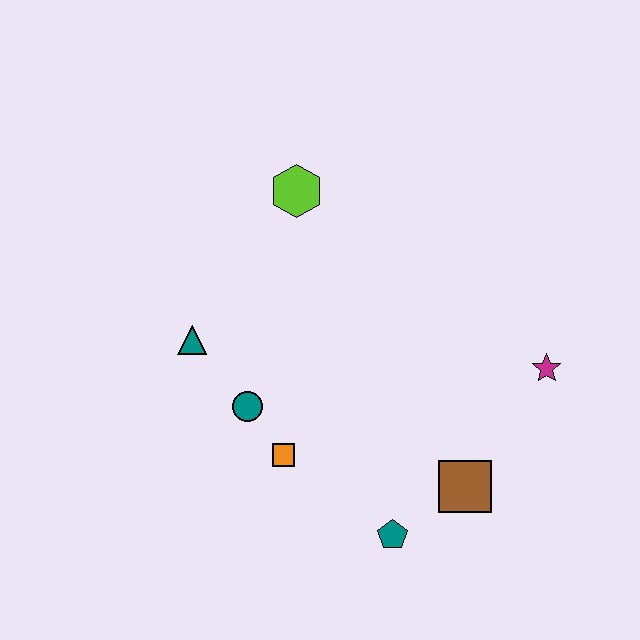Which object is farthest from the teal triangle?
The magenta star is farthest from the teal triangle.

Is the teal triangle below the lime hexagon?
Yes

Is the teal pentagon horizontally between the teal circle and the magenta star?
Yes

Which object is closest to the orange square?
The teal circle is closest to the orange square.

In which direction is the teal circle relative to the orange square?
The teal circle is above the orange square.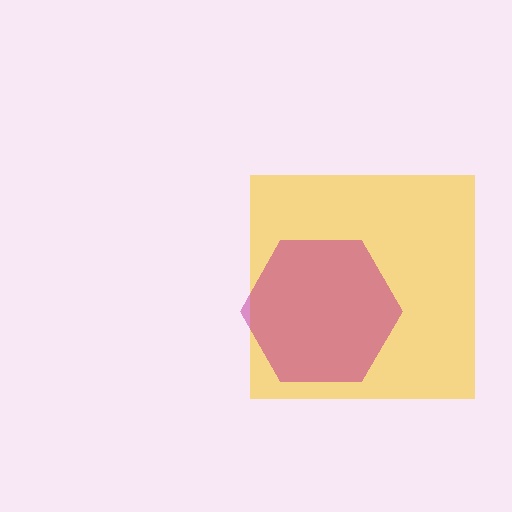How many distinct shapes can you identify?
There are 2 distinct shapes: a yellow square, a magenta hexagon.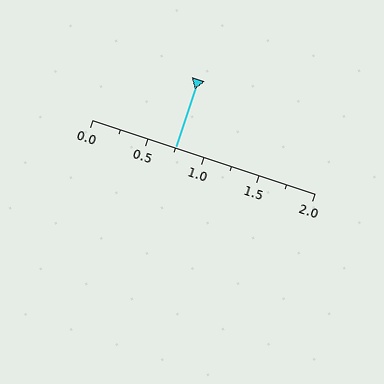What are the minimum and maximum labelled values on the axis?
The axis runs from 0.0 to 2.0.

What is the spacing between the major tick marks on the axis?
The major ticks are spaced 0.5 apart.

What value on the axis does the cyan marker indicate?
The marker indicates approximately 0.75.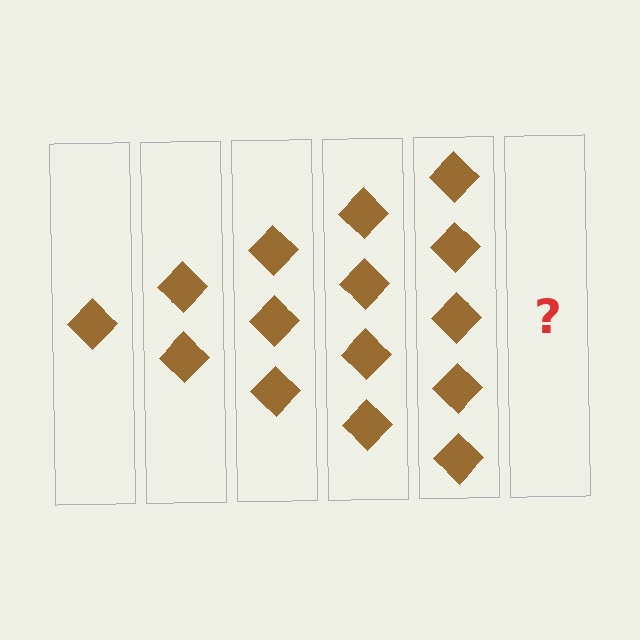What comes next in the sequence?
The next element should be 6 diamonds.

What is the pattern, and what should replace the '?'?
The pattern is that each step adds one more diamond. The '?' should be 6 diamonds.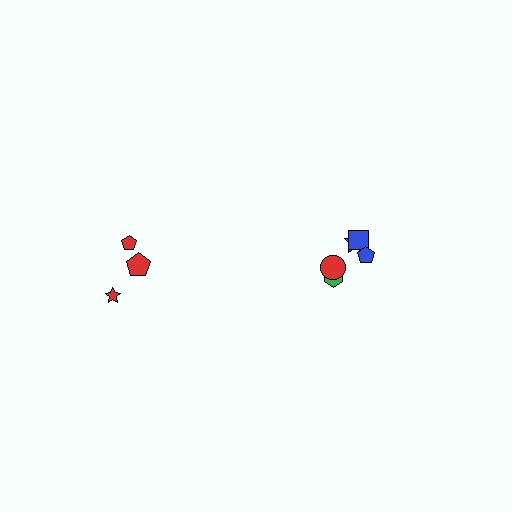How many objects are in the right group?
There are 5 objects.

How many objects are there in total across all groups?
There are 8 objects.